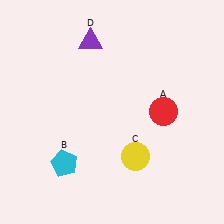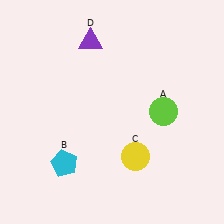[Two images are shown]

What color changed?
The circle (A) changed from red in Image 1 to lime in Image 2.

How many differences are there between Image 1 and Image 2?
There is 1 difference between the two images.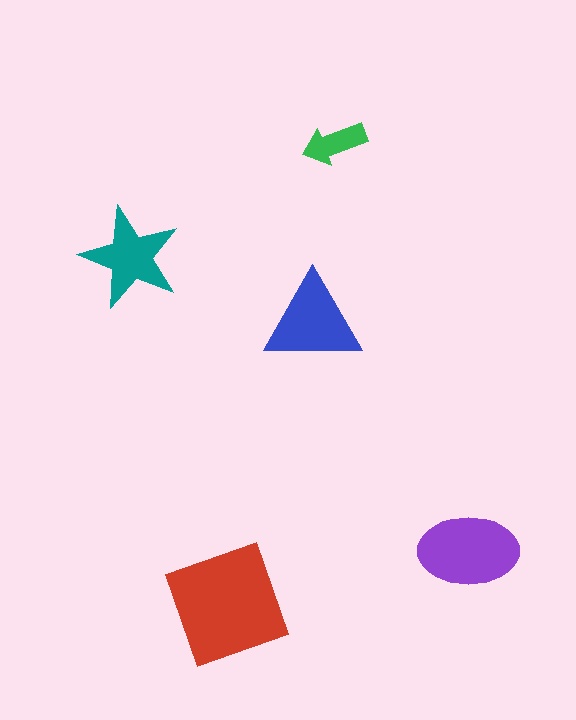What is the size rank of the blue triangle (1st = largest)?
3rd.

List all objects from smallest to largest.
The green arrow, the teal star, the blue triangle, the purple ellipse, the red square.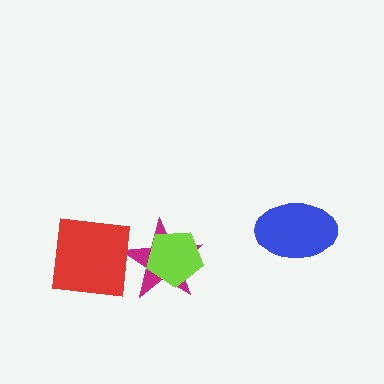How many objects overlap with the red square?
1 object overlaps with the red square.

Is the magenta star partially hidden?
Yes, it is partially covered by another shape.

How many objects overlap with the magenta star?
2 objects overlap with the magenta star.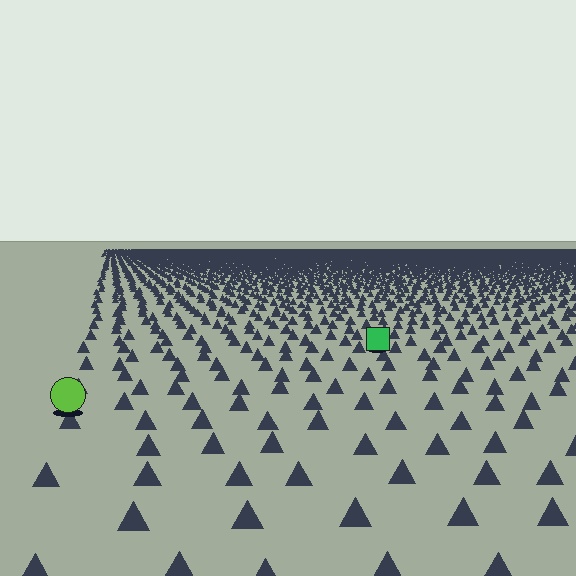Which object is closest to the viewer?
The lime circle is closest. The texture marks near it are larger and more spread out.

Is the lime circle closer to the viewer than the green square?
Yes. The lime circle is closer — you can tell from the texture gradient: the ground texture is coarser near it.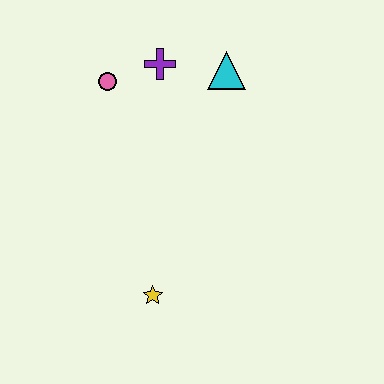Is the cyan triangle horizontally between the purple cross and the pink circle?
No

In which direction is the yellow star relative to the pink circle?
The yellow star is below the pink circle.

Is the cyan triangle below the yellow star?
No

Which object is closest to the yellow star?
The pink circle is closest to the yellow star.